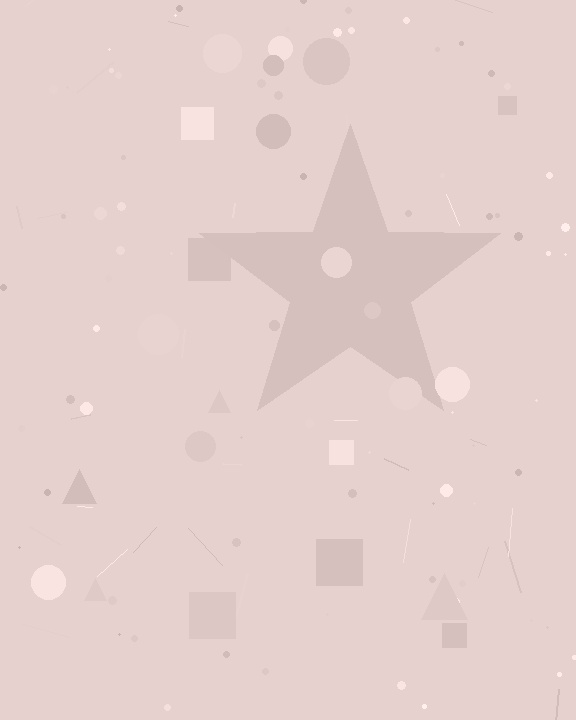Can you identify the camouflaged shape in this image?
The camouflaged shape is a star.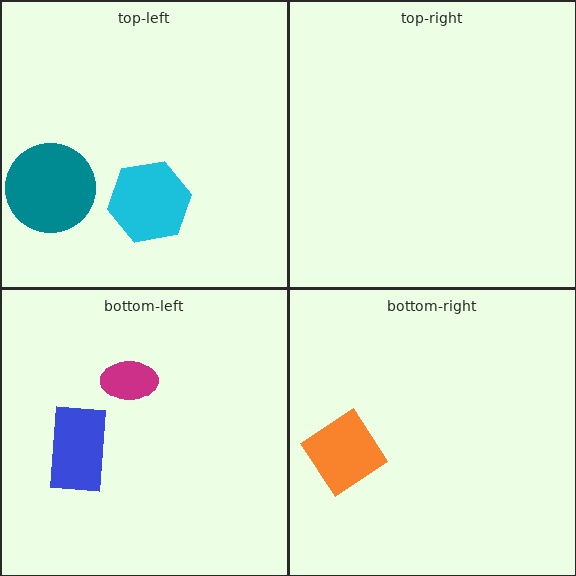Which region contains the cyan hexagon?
The top-left region.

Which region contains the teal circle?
The top-left region.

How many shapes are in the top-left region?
2.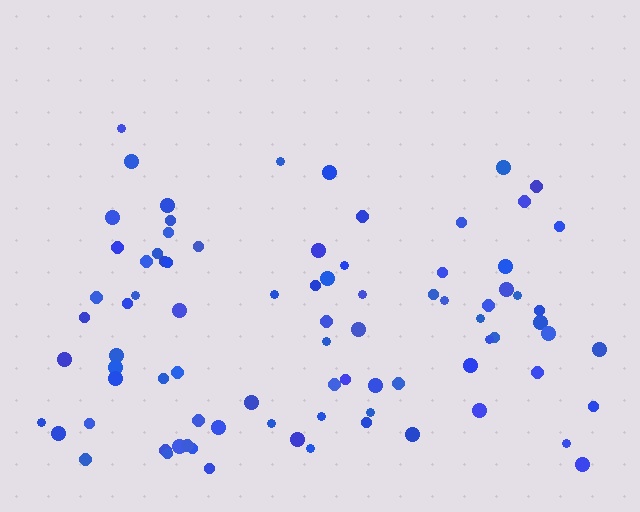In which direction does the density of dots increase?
From top to bottom, with the bottom side densest.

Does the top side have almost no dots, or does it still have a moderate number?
Still a moderate number, just noticeably fewer than the bottom.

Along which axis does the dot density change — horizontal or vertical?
Vertical.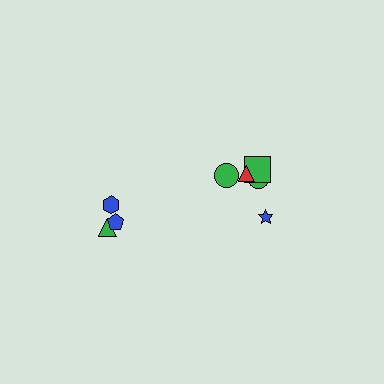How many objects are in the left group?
There are 3 objects.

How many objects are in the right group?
There are 5 objects.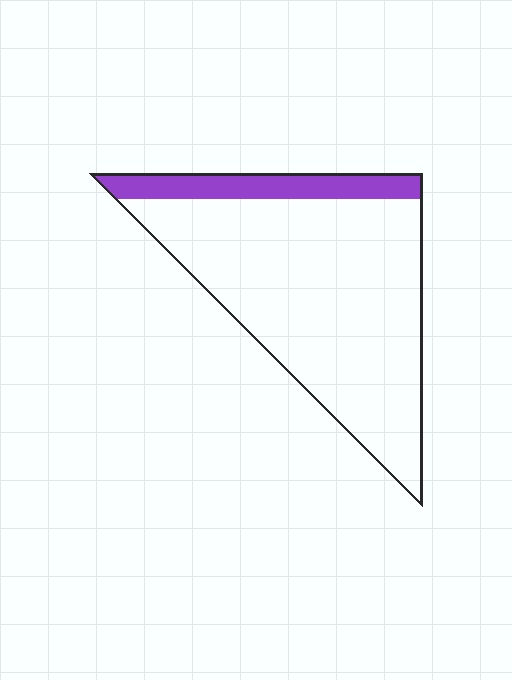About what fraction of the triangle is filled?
About one sixth (1/6).